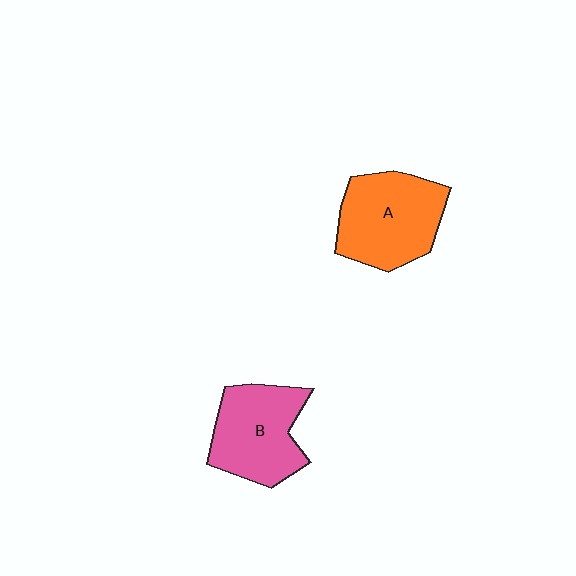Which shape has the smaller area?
Shape B (pink).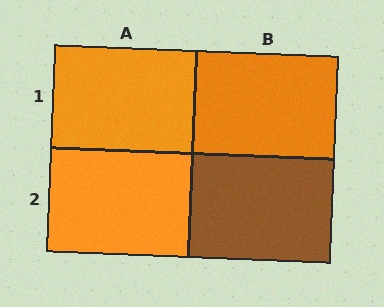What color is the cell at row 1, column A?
Orange.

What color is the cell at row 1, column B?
Orange.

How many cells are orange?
3 cells are orange.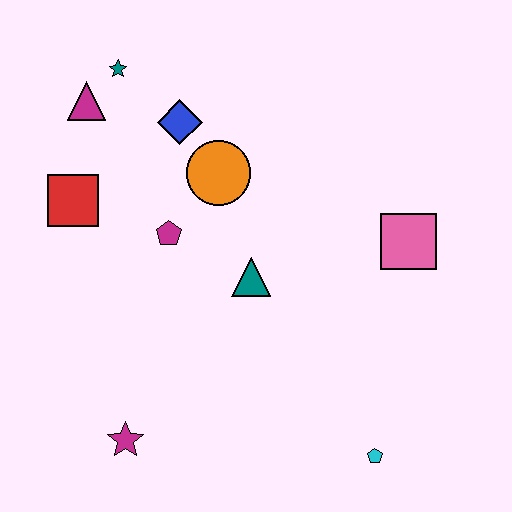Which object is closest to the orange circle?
The blue diamond is closest to the orange circle.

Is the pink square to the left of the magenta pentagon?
No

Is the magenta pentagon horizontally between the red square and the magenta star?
No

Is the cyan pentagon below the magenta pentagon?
Yes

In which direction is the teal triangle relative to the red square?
The teal triangle is to the right of the red square.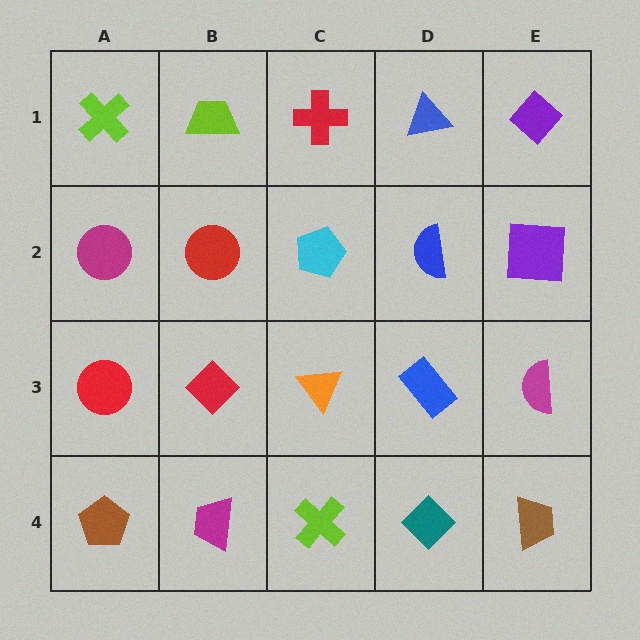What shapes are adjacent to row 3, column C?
A cyan pentagon (row 2, column C), a lime cross (row 4, column C), a red diamond (row 3, column B), a blue rectangle (row 3, column D).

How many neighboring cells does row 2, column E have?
3.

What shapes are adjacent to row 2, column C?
A red cross (row 1, column C), an orange triangle (row 3, column C), a red circle (row 2, column B), a blue semicircle (row 2, column D).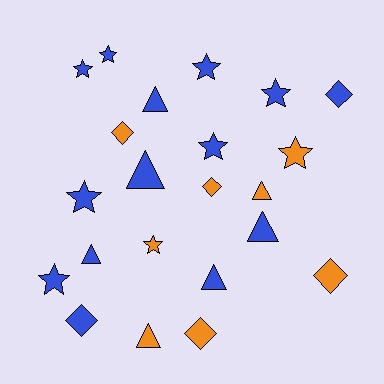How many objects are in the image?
There are 22 objects.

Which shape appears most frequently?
Star, with 9 objects.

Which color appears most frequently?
Blue, with 14 objects.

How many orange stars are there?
There are 2 orange stars.